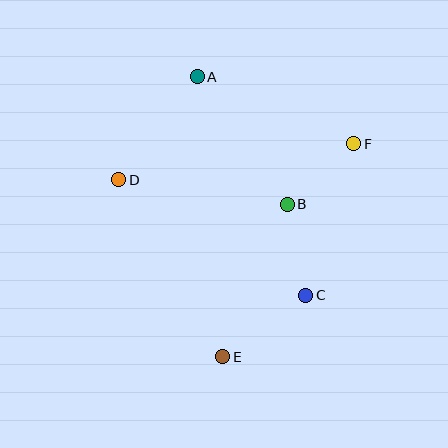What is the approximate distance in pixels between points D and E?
The distance between D and E is approximately 205 pixels.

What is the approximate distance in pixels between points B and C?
The distance between B and C is approximately 93 pixels.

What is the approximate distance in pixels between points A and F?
The distance between A and F is approximately 170 pixels.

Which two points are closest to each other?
Points B and F are closest to each other.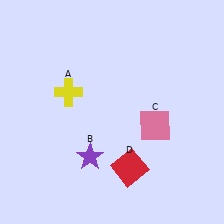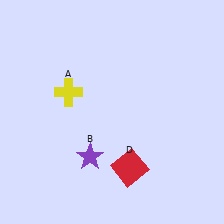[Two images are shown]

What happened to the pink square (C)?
The pink square (C) was removed in Image 2. It was in the bottom-right area of Image 1.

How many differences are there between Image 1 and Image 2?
There is 1 difference between the two images.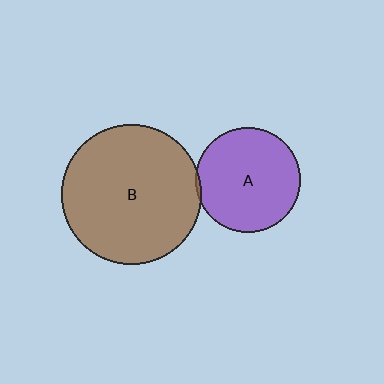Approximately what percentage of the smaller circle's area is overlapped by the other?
Approximately 5%.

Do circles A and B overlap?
Yes.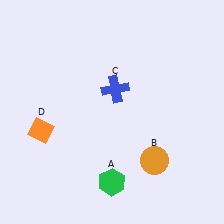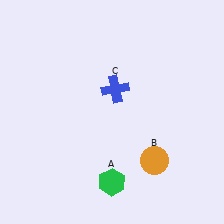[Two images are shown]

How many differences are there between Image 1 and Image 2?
There is 1 difference between the two images.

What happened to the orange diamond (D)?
The orange diamond (D) was removed in Image 2. It was in the bottom-left area of Image 1.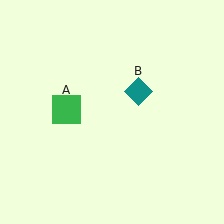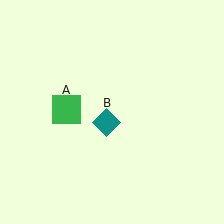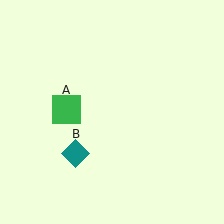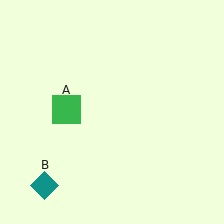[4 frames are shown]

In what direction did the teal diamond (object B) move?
The teal diamond (object B) moved down and to the left.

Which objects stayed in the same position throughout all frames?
Green square (object A) remained stationary.